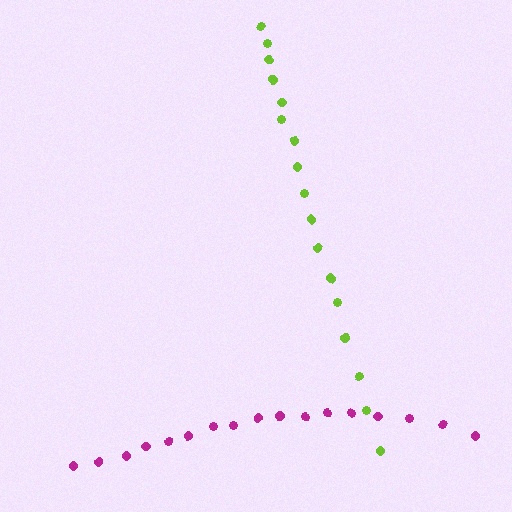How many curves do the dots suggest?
There are 2 distinct paths.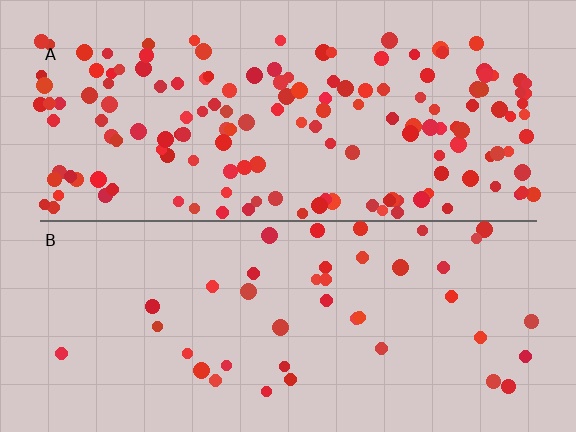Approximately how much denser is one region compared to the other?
Approximately 3.7× — region A over region B.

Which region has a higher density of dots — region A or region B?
A (the top).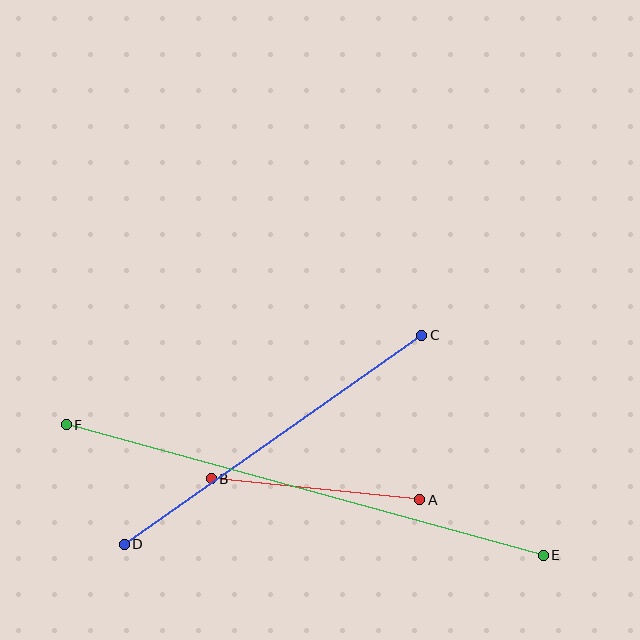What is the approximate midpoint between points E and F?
The midpoint is at approximately (305, 490) pixels.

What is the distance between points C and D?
The distance is approximately 363 pixels.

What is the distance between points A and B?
The distance is approximately 209 pixels.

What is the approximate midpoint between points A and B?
The midpoint is at approximately (316, 489) pixels.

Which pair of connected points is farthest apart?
Points E and F are farthest apart.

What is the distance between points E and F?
The distance is approximately 494 pixels.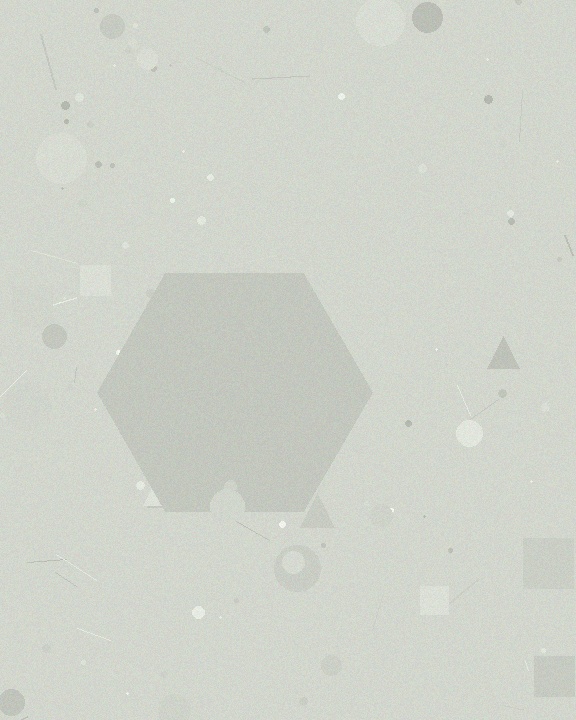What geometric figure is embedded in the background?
A hexagon is embedded in the background.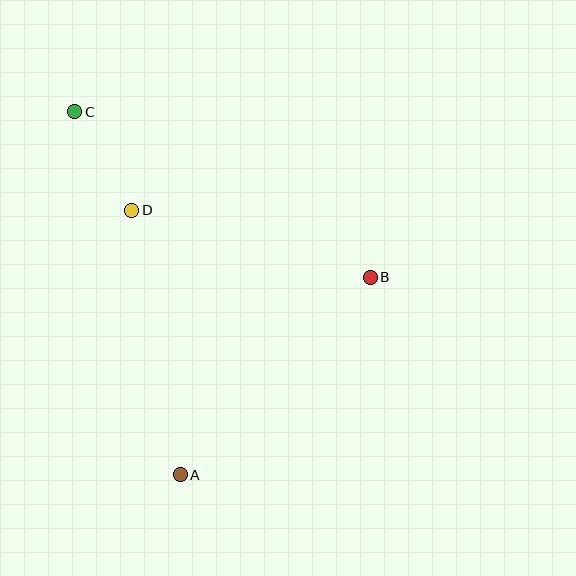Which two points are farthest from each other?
Points A and C are farthest from each other.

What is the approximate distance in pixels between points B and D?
The distance between B and D is approximately 248 pixels.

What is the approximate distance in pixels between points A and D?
The distance between A and D is approximately 269 pixels.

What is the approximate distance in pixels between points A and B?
The distance between A and B is approximately 274 pixels.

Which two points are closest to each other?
Points C and D are closest to each other.